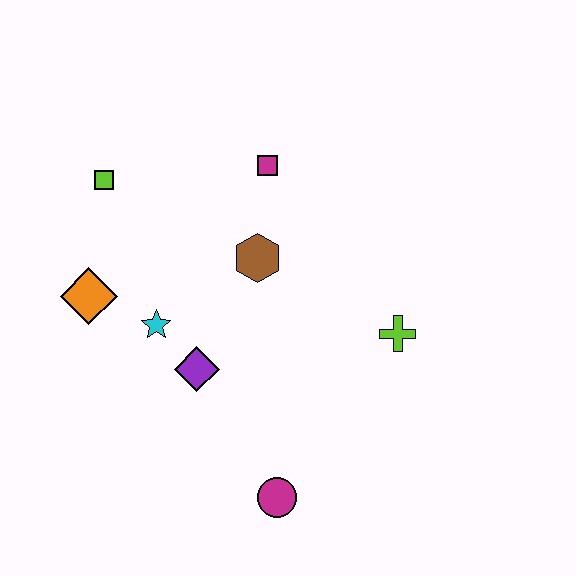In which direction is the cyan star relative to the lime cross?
The cyan star is to the left of the lime cross.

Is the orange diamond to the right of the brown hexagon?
No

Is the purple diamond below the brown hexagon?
Yes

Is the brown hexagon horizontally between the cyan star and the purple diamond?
No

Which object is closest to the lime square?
The orange diamond is closest to the lime square.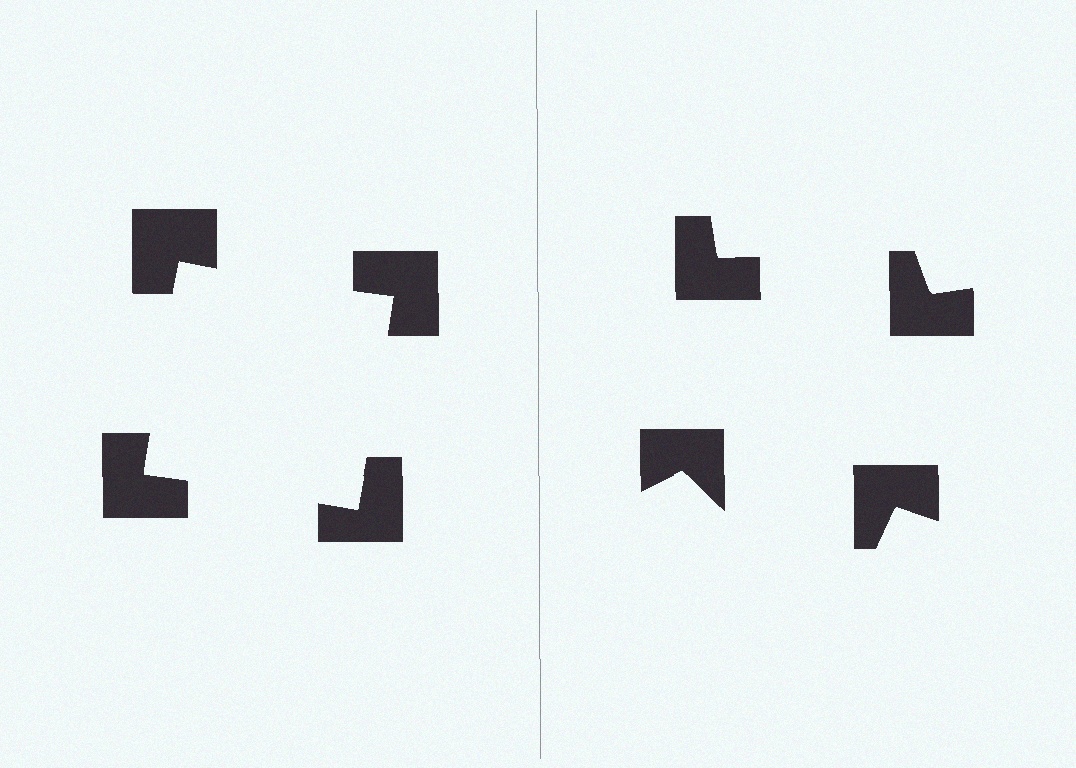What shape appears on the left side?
An illusory square.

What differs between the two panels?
The notched squares are positioned identically on both sides; only the wedge orientations differ. On the left they align to a square; on the right they are misaligned.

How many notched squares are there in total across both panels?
8 — 4 on each side.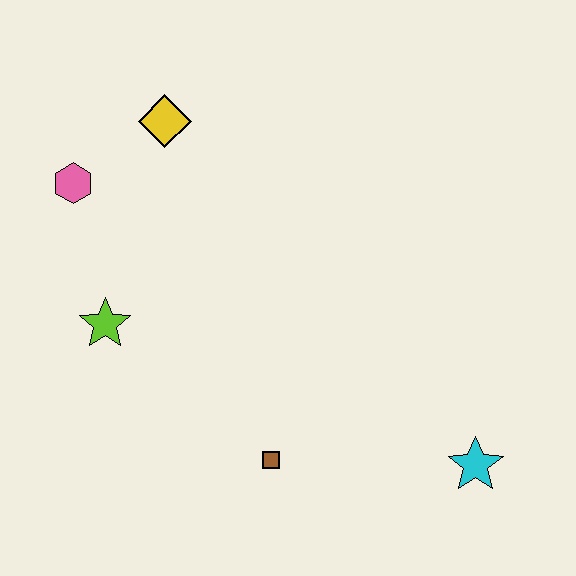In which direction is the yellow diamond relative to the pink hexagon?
The yellow diamond is to the right of the pink hexagon.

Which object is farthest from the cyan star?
The pink hexagon is farthest from the cyan star.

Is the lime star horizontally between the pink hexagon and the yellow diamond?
Yes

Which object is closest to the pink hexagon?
The yellow diamond is closest to the pink hexagon.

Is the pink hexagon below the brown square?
No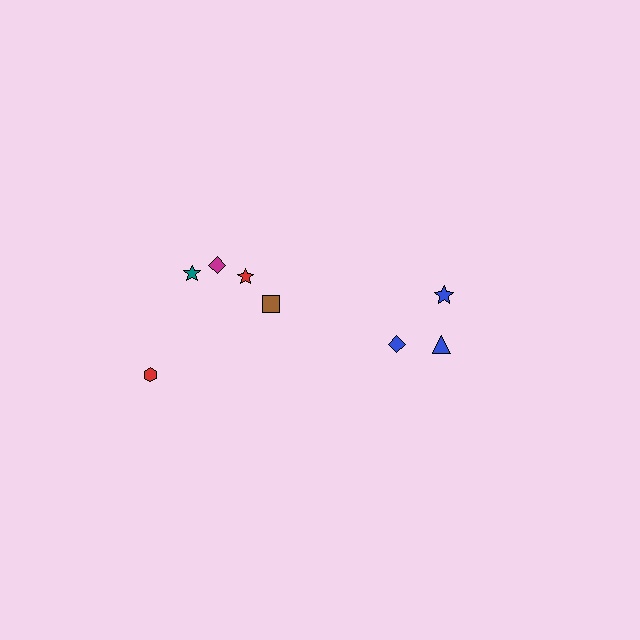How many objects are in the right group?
There are 3 objects.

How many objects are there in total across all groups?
There are 8 objects.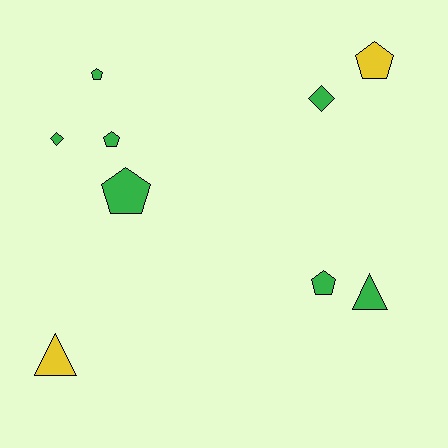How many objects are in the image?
There are 9 objects.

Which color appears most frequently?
Green, with 7 objects.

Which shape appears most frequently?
Pentagon, with 5 objects.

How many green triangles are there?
There is 1 green triangle.